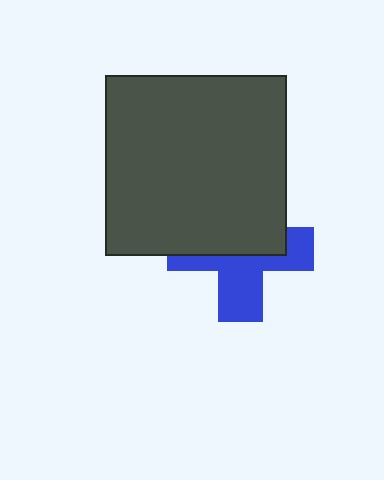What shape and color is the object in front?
The object in front is a dark gray square.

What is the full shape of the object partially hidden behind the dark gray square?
The partially hidden object is a blue cross.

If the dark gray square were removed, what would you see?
You would see the complete blue cross.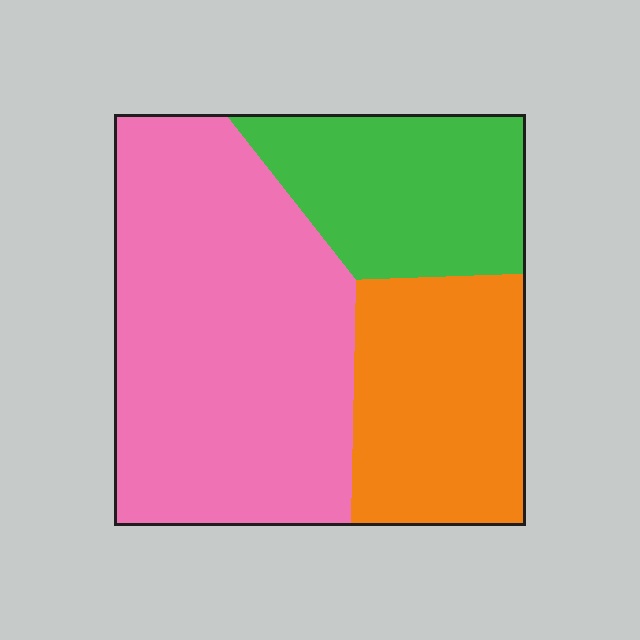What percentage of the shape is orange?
Orange covers around 25% of the shape.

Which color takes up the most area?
Pink, at roughly 50%.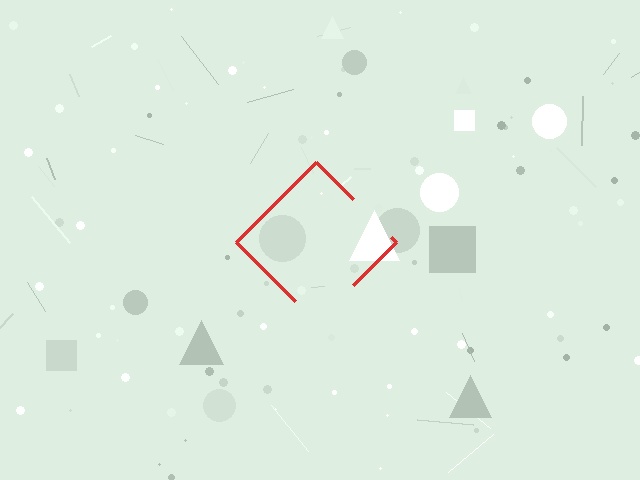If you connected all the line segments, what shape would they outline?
They would outline a diamond.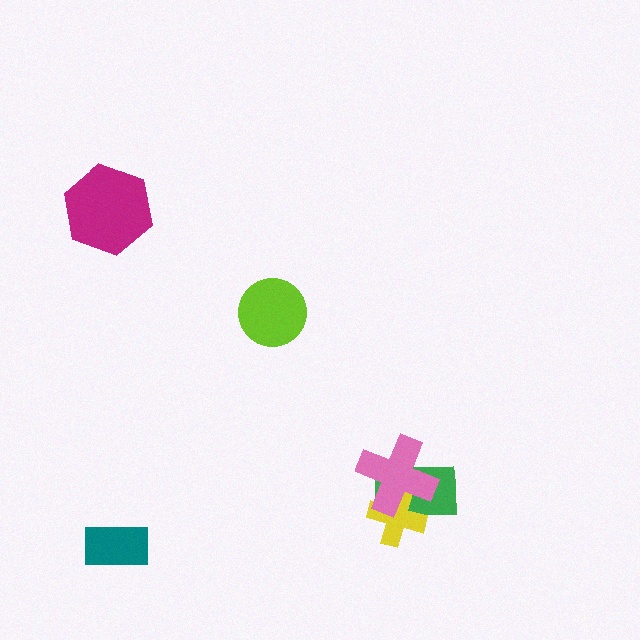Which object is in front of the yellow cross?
The pink cross is in front of the yellow cross.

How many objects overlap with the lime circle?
0 objects overlap with the lime circle.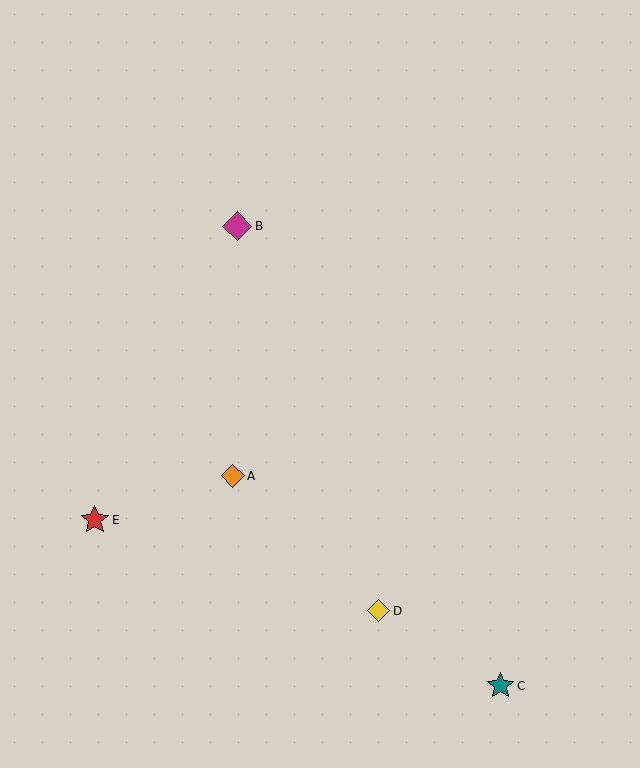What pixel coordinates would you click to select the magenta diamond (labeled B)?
Click at (237, 226) to select the magenta diamond B.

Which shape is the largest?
The magenta diamond (labeled B) is the largest.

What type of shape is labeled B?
Shape B is a magenta diamond.